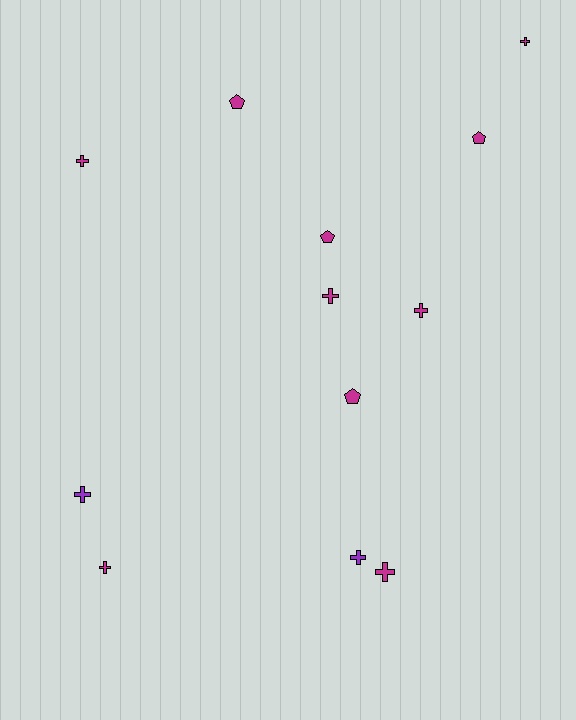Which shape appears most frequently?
Cross, with 8 objects.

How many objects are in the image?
There are 12 objects.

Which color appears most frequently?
Magenta, with 10 objects.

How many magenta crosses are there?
There are 6 magenta crosses.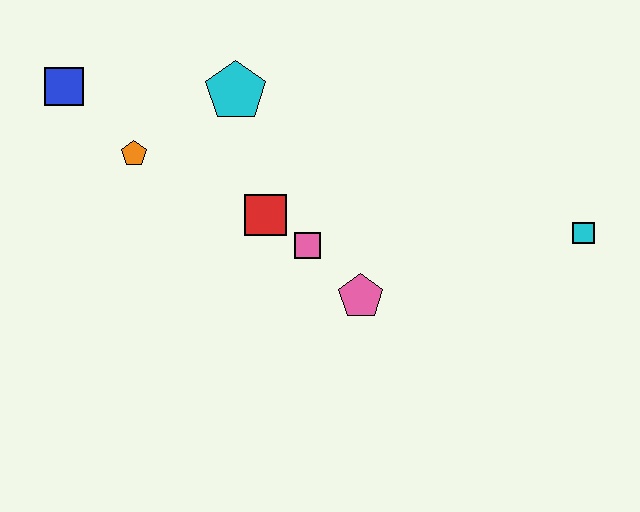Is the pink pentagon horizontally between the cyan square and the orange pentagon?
Yes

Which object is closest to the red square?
The pink square is closest to the red square.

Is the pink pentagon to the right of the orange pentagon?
Yes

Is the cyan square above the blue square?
No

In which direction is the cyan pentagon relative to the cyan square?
The cyan pentagon is to the left of the cyan square.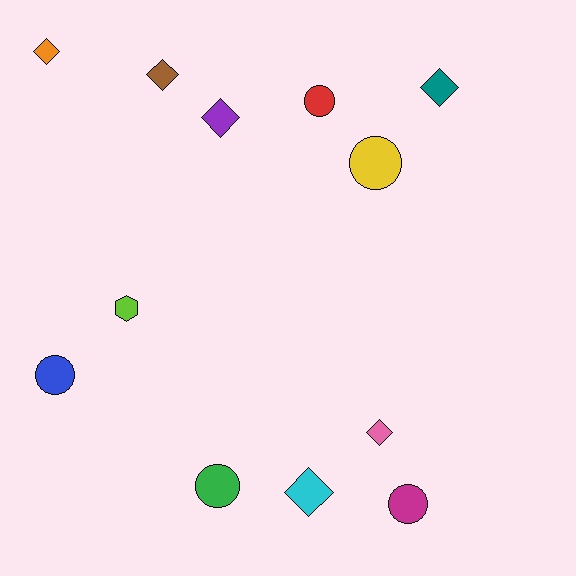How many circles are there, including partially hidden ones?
There are 5 circles.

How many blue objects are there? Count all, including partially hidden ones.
There is 1 blue object.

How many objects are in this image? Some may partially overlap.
There are 12 objects.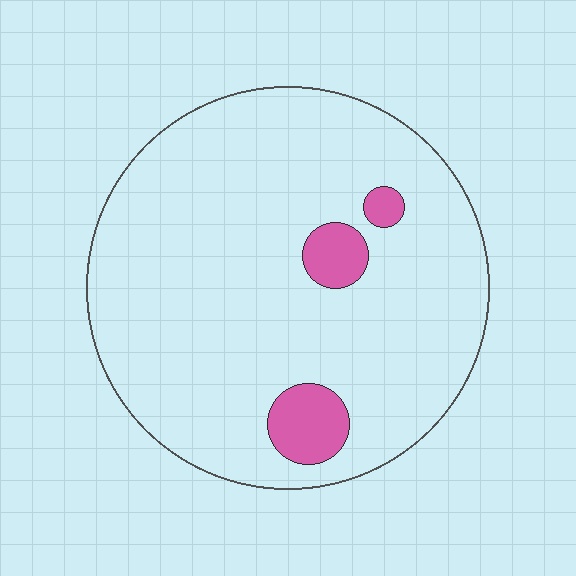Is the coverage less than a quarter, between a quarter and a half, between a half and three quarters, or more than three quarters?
Less than a quarter.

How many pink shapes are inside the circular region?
3.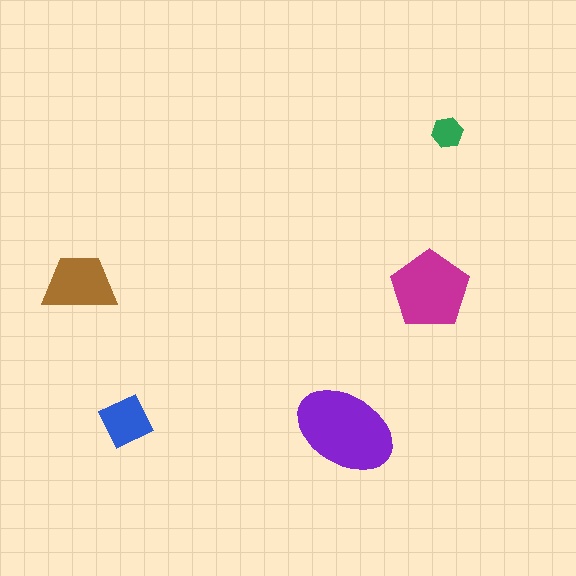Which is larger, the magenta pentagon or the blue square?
The magenta pentagon.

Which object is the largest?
The purple ellipse.